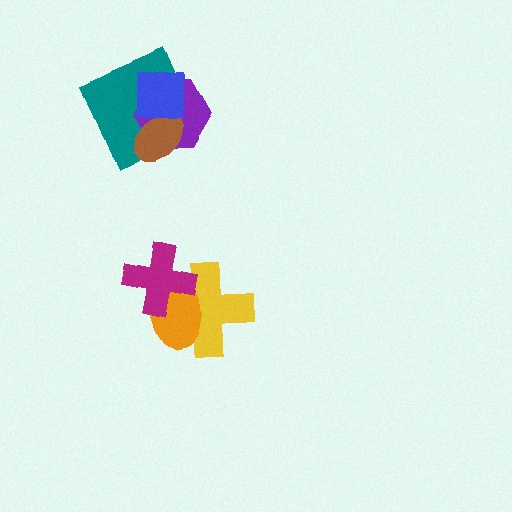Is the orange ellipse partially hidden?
Yes, it is partially covered by another shape.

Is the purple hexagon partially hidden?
Yes, it is partially covered by another shape.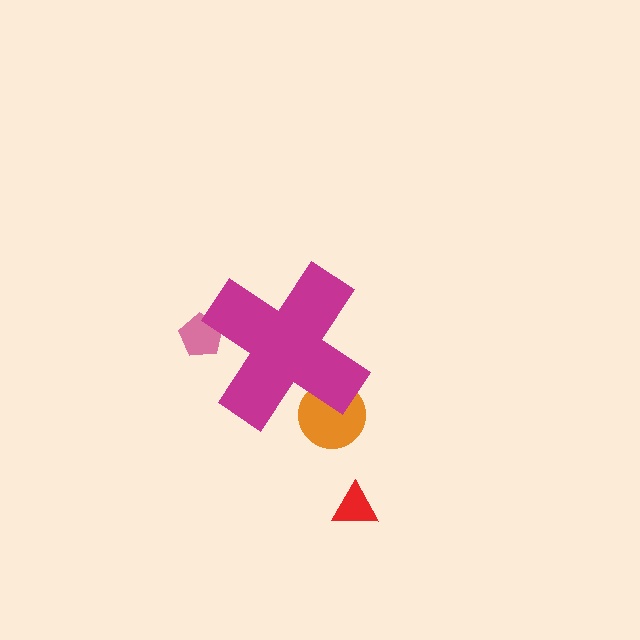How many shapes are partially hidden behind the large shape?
2 shapes are partially hidden.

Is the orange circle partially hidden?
Yes, the orange circle is partially hidden behind the magenta cross.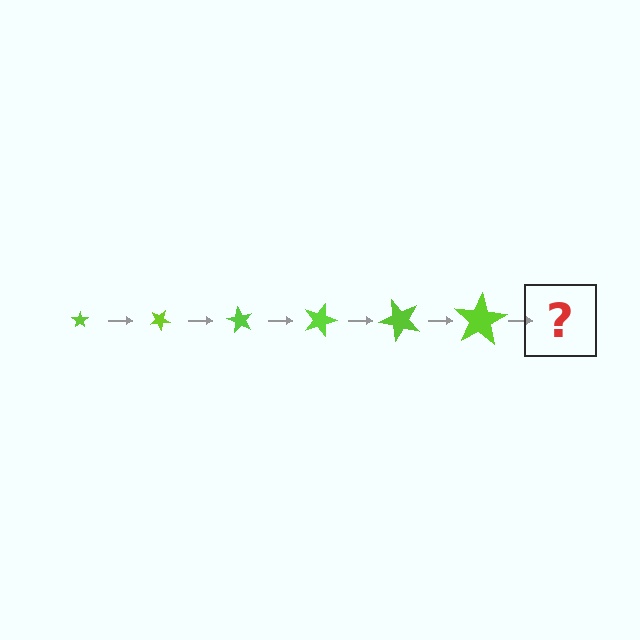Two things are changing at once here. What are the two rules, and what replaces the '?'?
The two rules are that the star grows larger each step and it rotates 30 degrees each step. The '?' should be a star, larger than the previous one and rotated 180 degrees from the start.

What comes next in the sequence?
The next element should be a star, larger than the previous one and rotated 180 degrees from the start.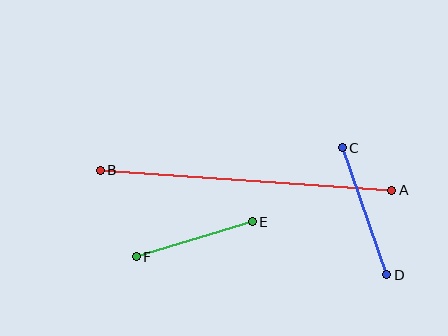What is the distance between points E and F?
The distance is approximately 121 pixels.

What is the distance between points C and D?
The distance is approximately 134 pixels.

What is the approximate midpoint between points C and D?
The midpoint is at approximately (364, 211) pixels.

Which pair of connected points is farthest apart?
Points A and B are farthest apart.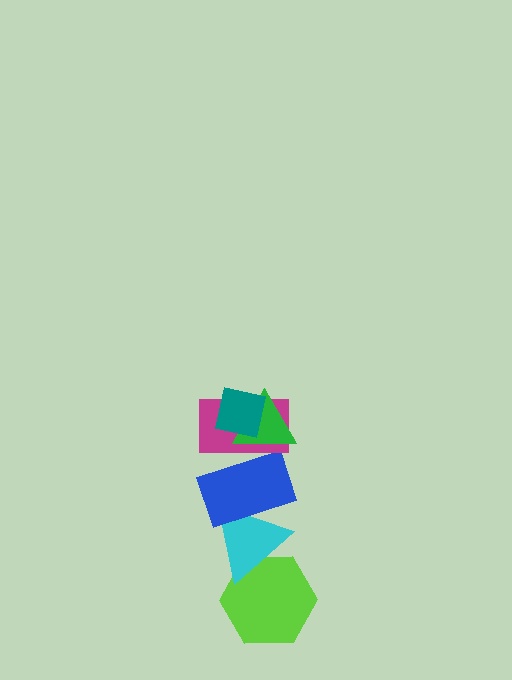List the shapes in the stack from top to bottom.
From top to bottom: the teal square, the green triangle, the magenta rectangle, the blue rectangle, the cyan triangle, the lime hexagon.